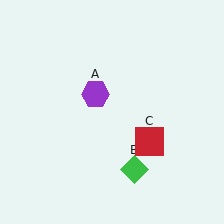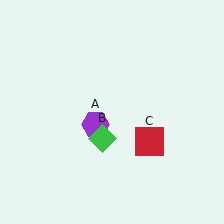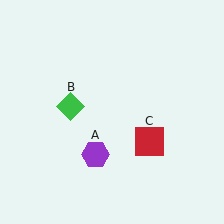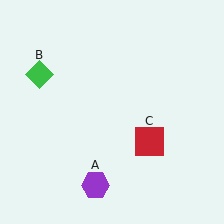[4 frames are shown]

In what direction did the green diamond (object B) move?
The green diamond (object B) moved up and to the left.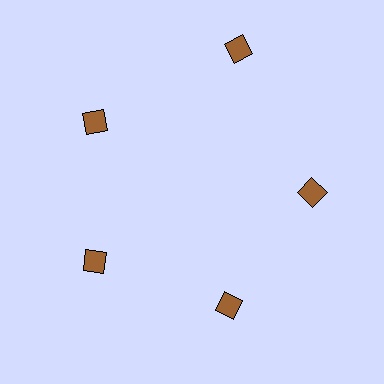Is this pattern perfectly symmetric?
No. The 5 brown squares are arranged in a ring, but one element near the 1 o'clock position is pushed outward from the center, breaking the 5-fold rotational symmetry.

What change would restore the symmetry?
The symmetry would be restored by moving it inward, back onto the ring so that all 5 squares sit at equal angles and equal distance from the center.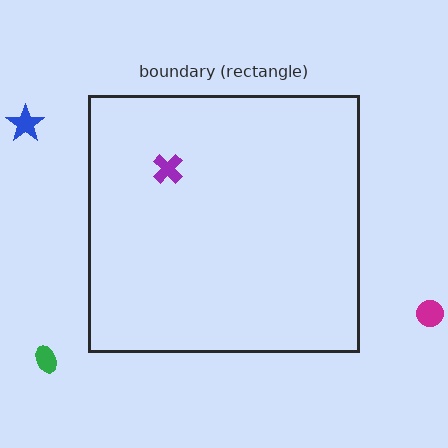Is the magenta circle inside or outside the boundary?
Outside.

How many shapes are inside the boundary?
1 inside, 3 outside.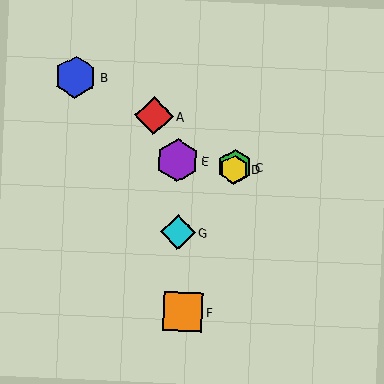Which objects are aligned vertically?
Objects C, D are aligned vertically.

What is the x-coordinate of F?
Object F is at x≈183.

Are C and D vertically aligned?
Yes, both are at x≈234.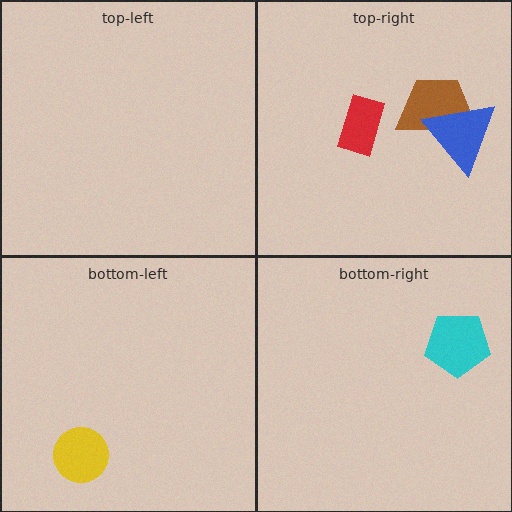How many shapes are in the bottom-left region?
1.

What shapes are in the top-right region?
The brown trapezoid, the blue triangle, the red rectangle.